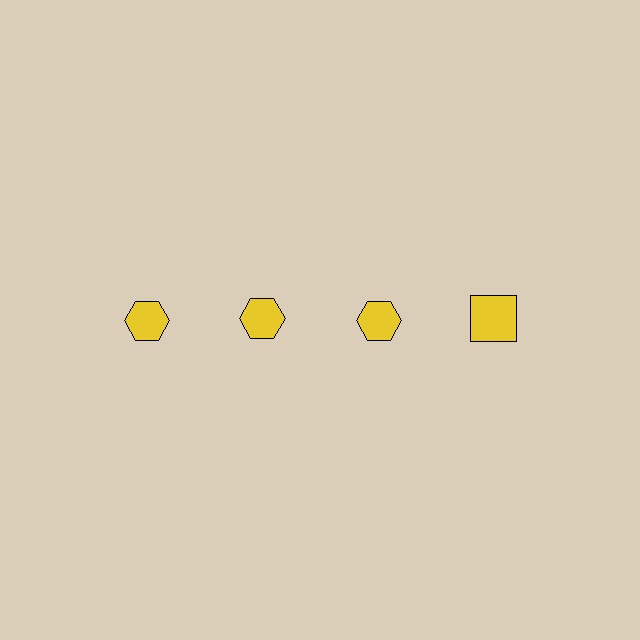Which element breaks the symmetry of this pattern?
The yellow square in the top row, second from right column breaks the symmetry. All other shapes are yellow hexagons.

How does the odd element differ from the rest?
It has a different shape: square instead of hexagon.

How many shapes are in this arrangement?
There are 4 shapes arranged in a grid pattern.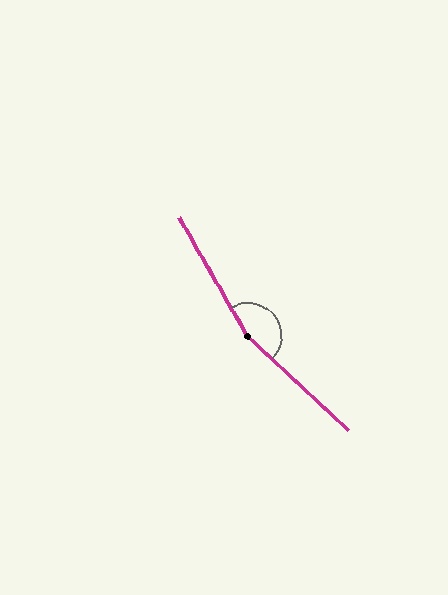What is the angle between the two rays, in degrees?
Approximately 163 degrees.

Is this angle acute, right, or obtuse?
It is obtuse.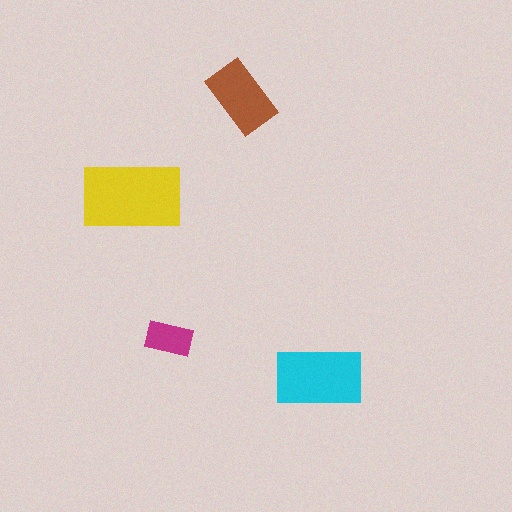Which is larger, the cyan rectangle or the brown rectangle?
The cyan one.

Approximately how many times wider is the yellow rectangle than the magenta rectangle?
About 2 times wider.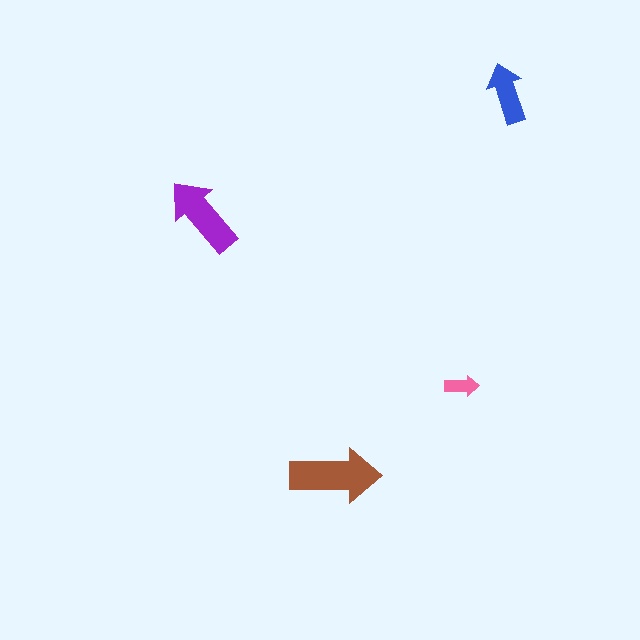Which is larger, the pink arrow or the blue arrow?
The blue one.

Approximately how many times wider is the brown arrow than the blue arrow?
About 1.5 times wider.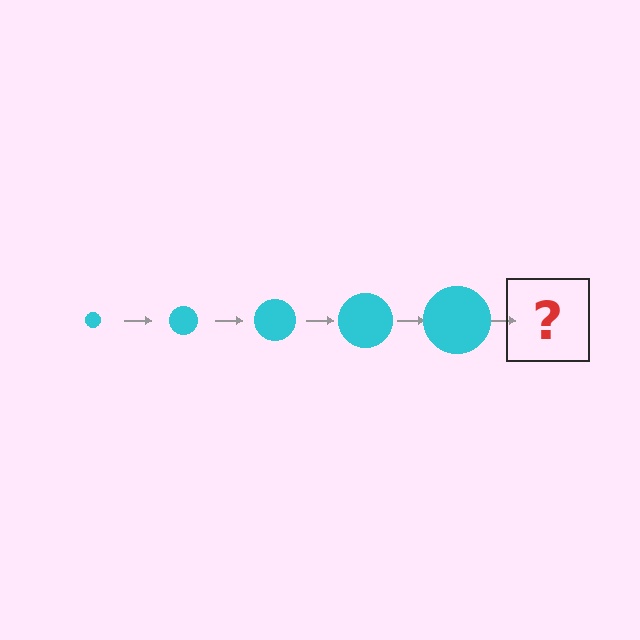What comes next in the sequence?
The next element should be a cyan circle, larger than the previous one.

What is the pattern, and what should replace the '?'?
The pattern is that the circle gets progressively larger each step. The '?' should be a cyan circle, larger than the previous one.